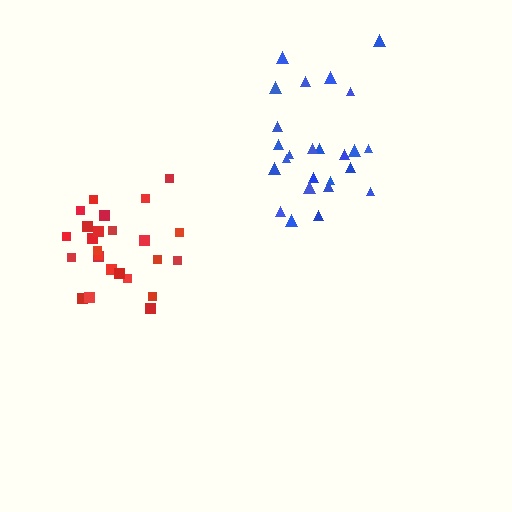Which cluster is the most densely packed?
Red.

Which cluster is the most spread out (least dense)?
Blue.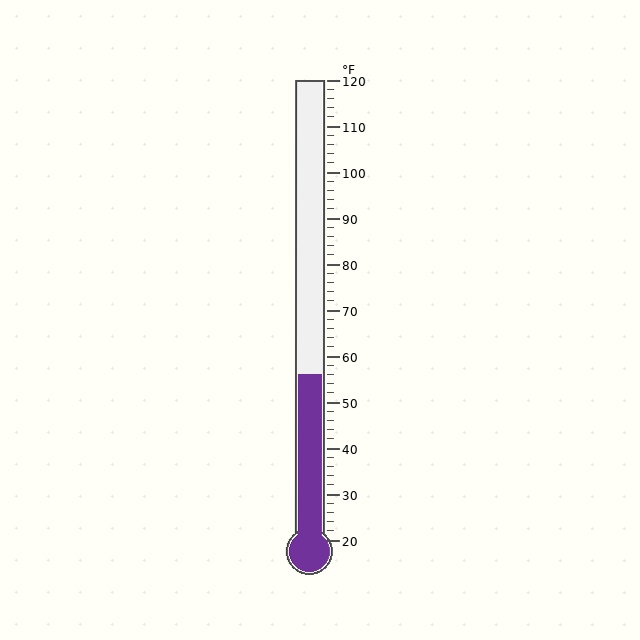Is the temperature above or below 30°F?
The temperature is above 30°F.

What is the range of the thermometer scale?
The thermometer scale ranges from 20°F to 120°F.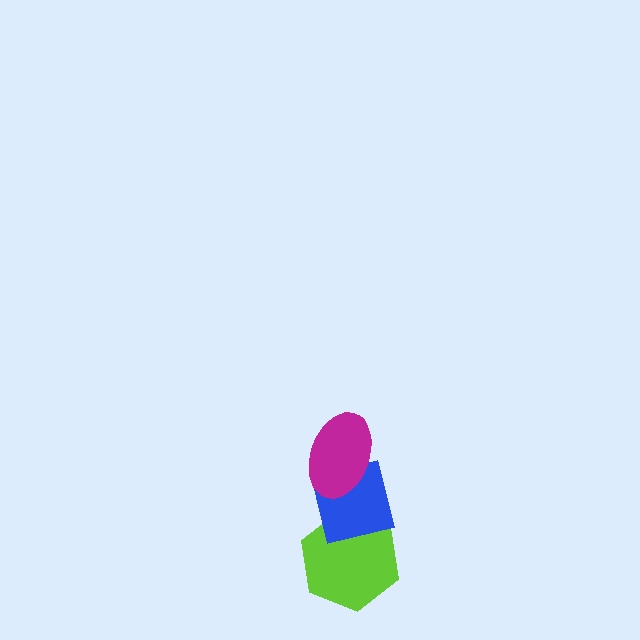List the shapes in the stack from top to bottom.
From top to bottom: the magenta ellipse, the blue square, the lime hexagon.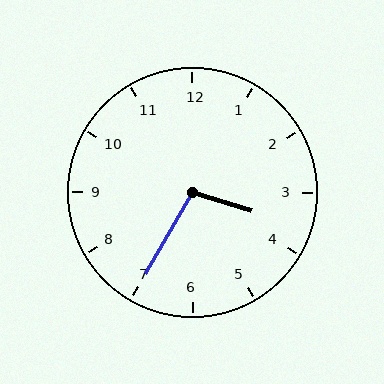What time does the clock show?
3:35.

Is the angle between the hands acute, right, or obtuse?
It is obtuse.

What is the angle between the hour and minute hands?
Approximately 102 degrees.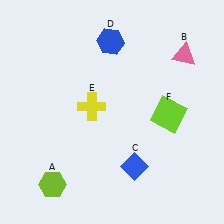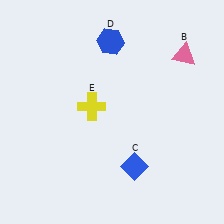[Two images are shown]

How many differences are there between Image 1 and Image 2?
There are 2 differences between the two images.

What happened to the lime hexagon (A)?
The lime hexagon (A) was removed in Image 2. It was in the bottom-left area of Image 1.